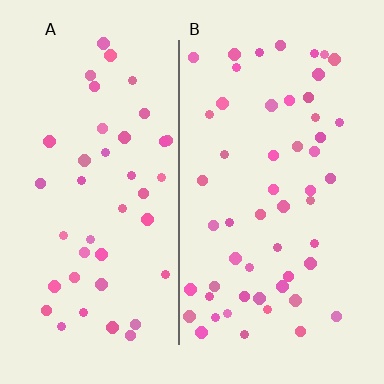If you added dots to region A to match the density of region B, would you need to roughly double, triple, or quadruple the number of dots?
Approximately double.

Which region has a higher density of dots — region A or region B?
B (the right).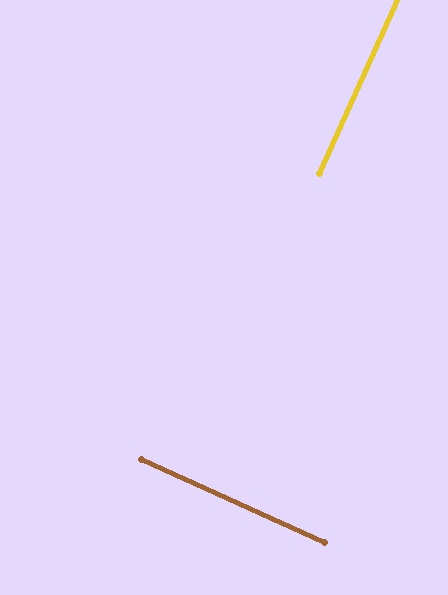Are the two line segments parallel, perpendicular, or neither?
Perpendicular — they meet at approximately 90°.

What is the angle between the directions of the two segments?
Approximately 90 degrees.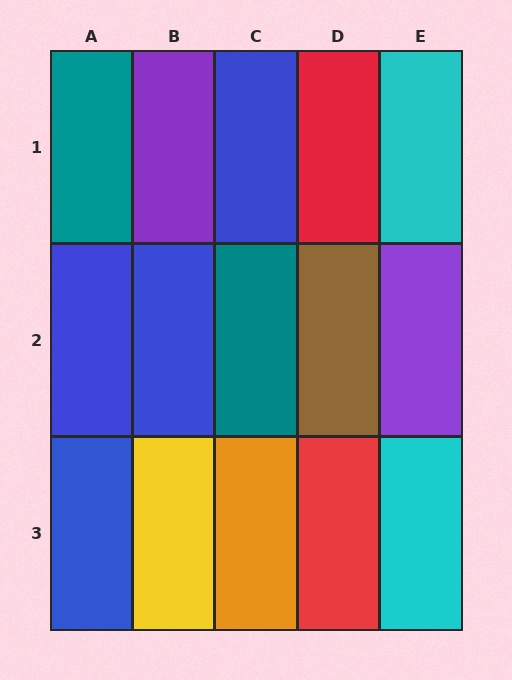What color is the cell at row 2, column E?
Purple.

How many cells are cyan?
2 cells are cyan.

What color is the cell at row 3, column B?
Yellow.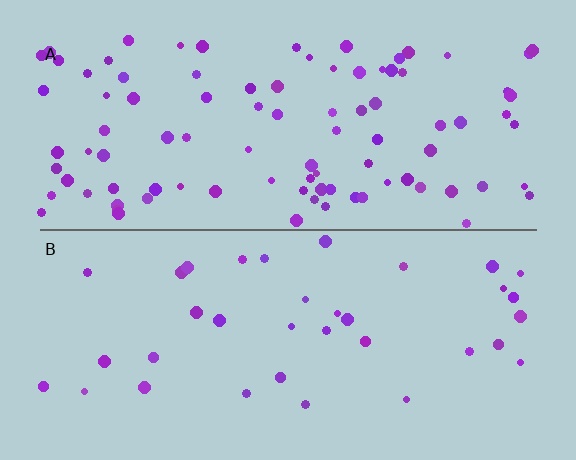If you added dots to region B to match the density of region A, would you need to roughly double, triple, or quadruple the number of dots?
Approximately triple.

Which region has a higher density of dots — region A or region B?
A (the top).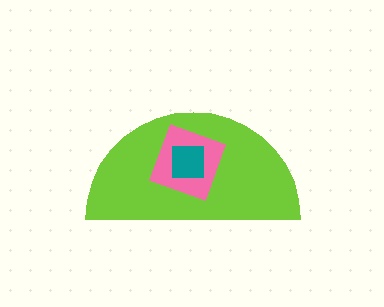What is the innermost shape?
The teal square.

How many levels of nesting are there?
3.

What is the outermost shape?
The lime semicircle.